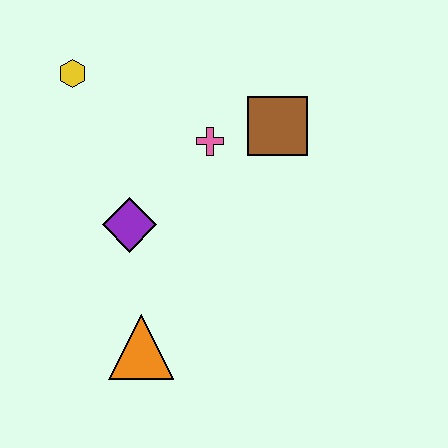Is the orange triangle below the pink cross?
Yes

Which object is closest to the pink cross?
The brown square is closest to the pink cross.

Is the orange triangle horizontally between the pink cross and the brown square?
No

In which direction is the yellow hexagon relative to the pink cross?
The yellow hexagon is to the left of the pink cross.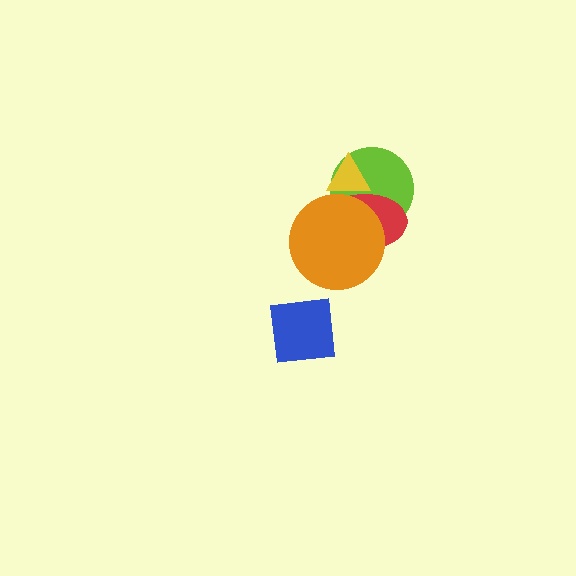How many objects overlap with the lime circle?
3 objects overlap with the lime circle.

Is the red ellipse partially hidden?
Yes, it is partially covered by another shape.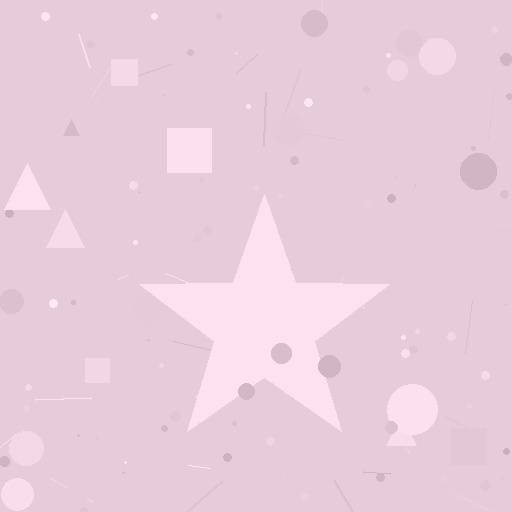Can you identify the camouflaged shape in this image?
The camouflaged shape is a star.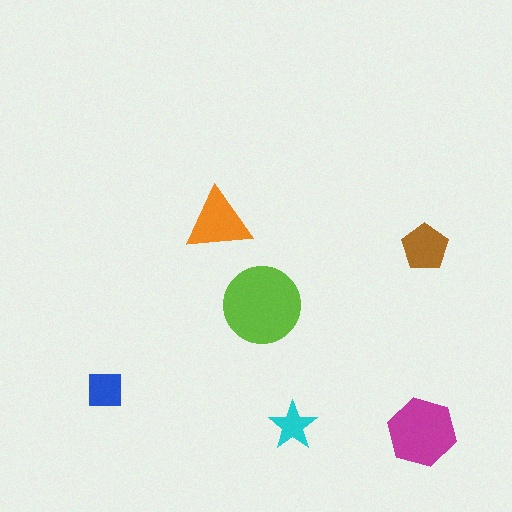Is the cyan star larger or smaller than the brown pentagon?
Smaller.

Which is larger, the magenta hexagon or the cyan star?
The magenta hexagon.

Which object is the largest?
The lime circle.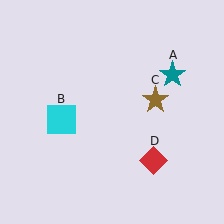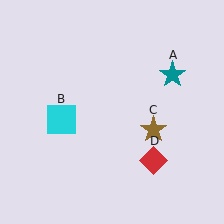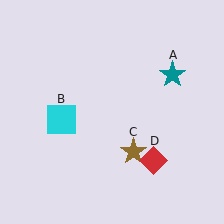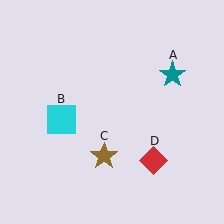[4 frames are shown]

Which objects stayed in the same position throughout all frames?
Teal star (object A) and cyan square (object B) and red diamond (object D) remained stationary.